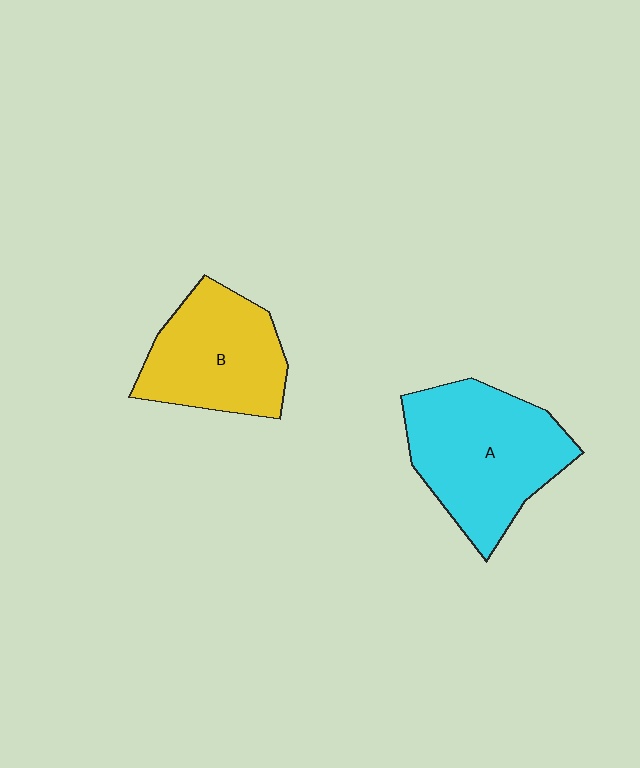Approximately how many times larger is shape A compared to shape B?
Approximately 1.3 times.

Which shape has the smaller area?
Shape B (yellow).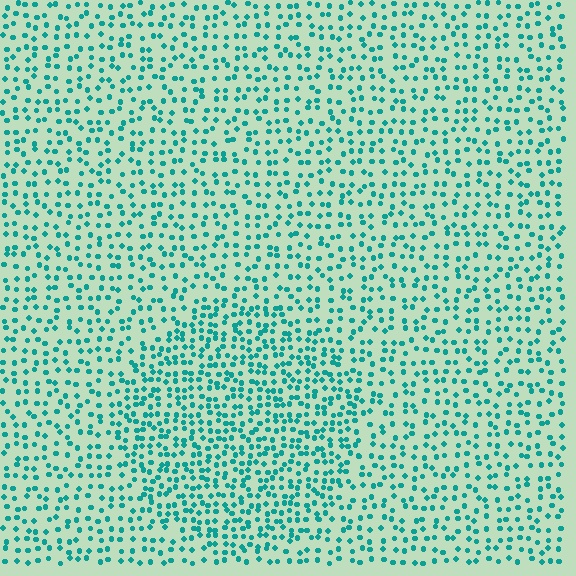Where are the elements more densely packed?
The elements are more densely packed inside the circle boundary.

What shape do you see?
I see a circle.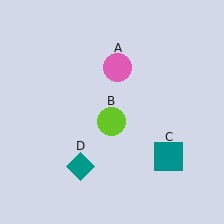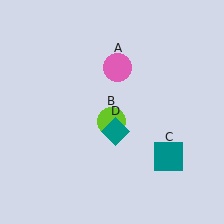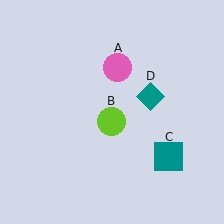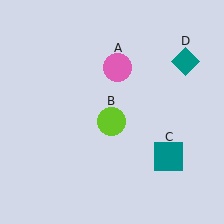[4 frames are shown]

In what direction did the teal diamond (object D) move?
The teal diamond (object D) moved up and to the right.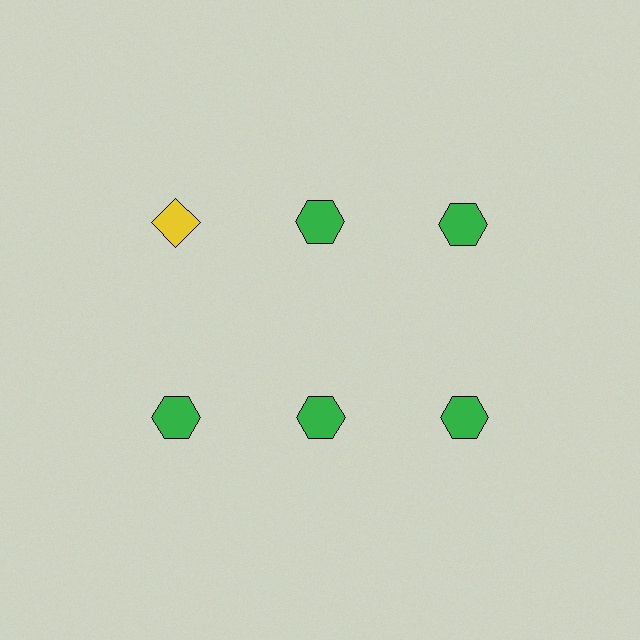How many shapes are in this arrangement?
There are 6 shapes arranged in a grid pattern.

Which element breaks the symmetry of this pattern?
The yellow diamond in the top row, leftmost column breaks the symmetry. All other shapes are green hexagons.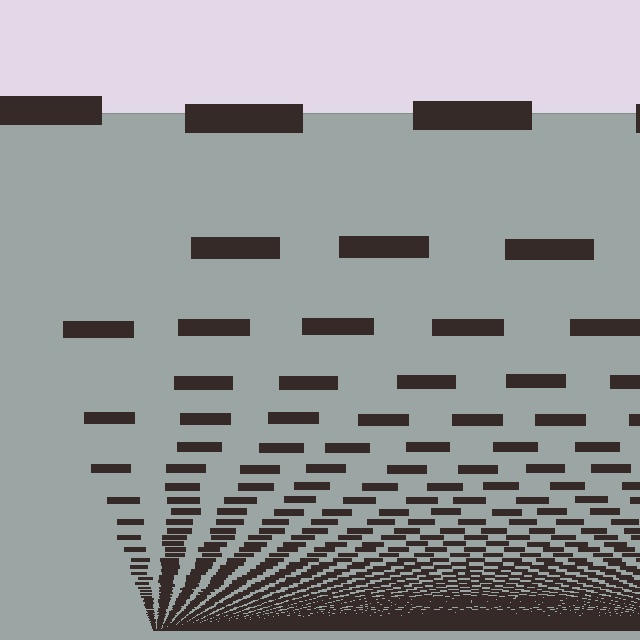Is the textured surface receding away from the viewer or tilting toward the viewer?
The surface appears to tilt toward the viewer. Texture elements get larger and sparser toward the top.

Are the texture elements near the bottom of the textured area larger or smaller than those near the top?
Smaller. The gradient is inverted — elements near the bottom are smaller and denser.